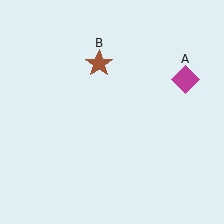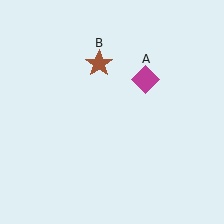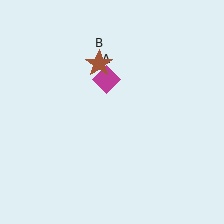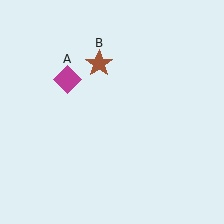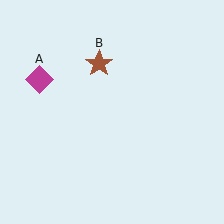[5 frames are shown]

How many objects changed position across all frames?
1 object changed position: magenta diamond (object A).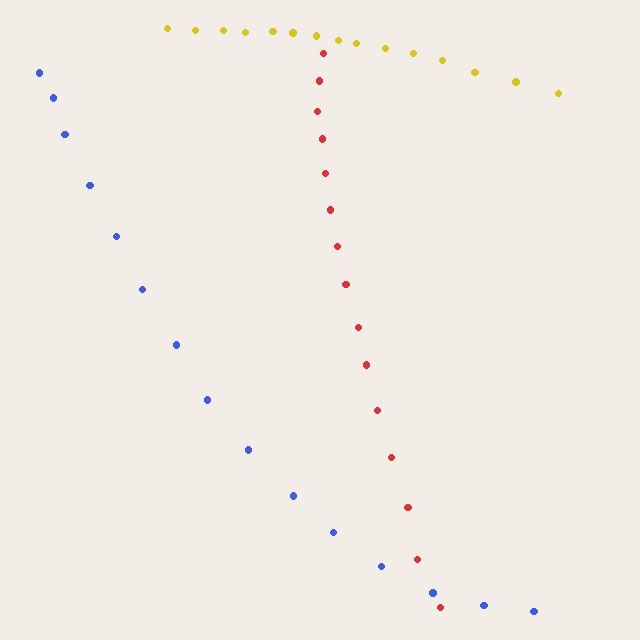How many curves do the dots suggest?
There are 3 distinct paths.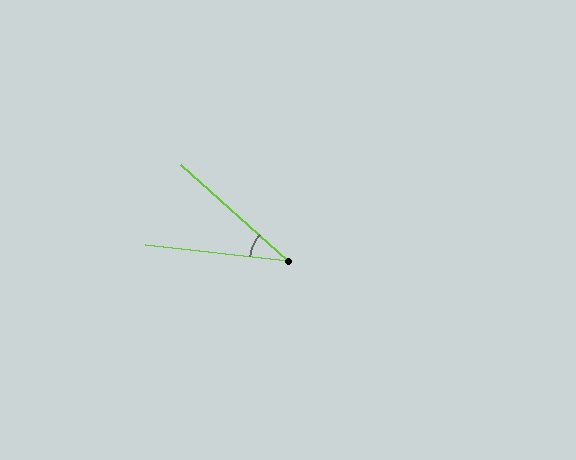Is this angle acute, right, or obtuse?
It is acute.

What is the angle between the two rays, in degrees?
Approximately 36 degrees.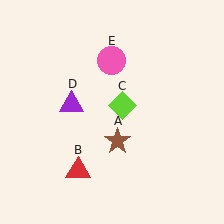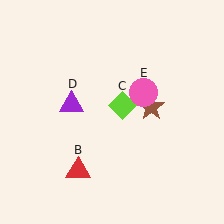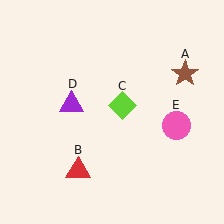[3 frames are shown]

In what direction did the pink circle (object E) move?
The pink circle (object E) moved down and to the right.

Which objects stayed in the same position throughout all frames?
Red triangle (object B) and lime diamond (object C) and purple triangle (object D) remained stationary.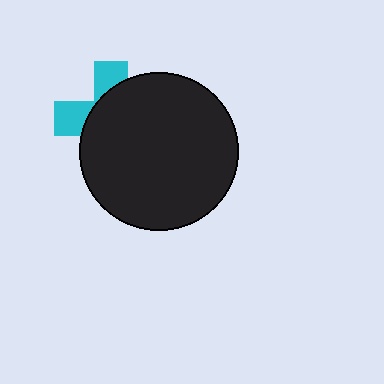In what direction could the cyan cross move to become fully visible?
The cyan cross could move toward the upper-left. That would shift it out from behind the black circle entirely.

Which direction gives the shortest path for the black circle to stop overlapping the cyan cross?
Moving toward the lower-right gives the shortest separation.